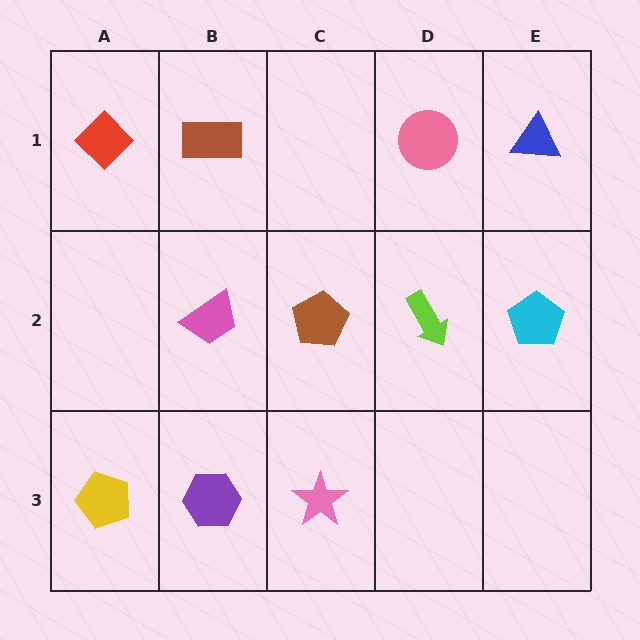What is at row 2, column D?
A lime arrow.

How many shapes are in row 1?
4 shapes.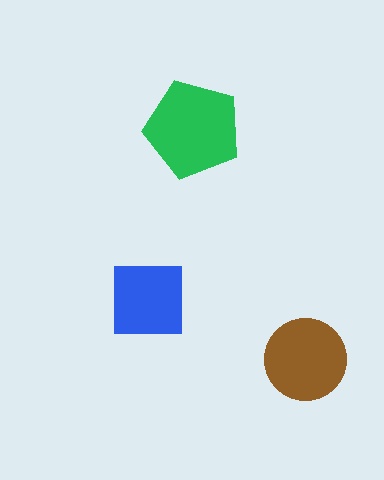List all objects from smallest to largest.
The blue square, the brown circle, the green pentagon.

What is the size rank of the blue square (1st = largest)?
3rd.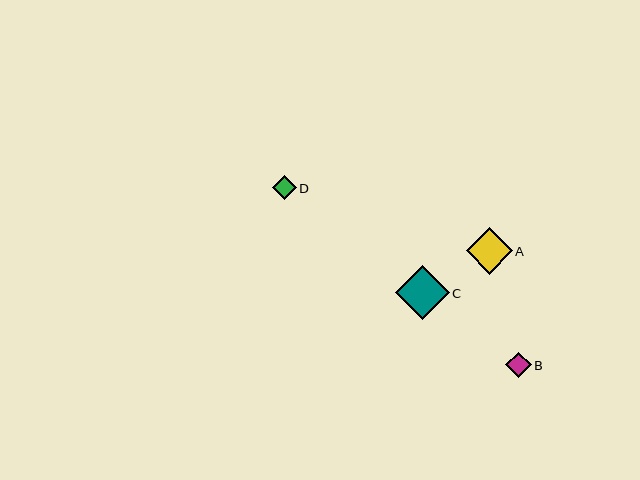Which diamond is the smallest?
Diamond D is the smallest with a size of approximately 24 pixels.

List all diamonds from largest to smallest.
From largest to smallest: C, A, B, D.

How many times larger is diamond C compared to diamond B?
Diamond C is approximately 2.1 times the size of diamond B.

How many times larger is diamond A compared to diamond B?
Diamond A is approximately 1.8 times the size of diamond B.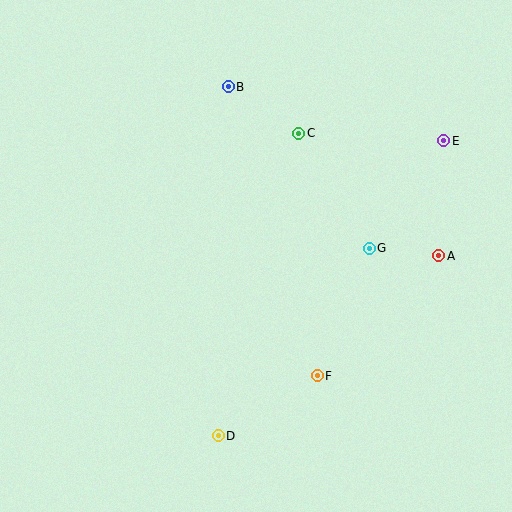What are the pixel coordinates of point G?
Point G is at (369, 248).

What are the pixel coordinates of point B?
Point B is at (228, 87).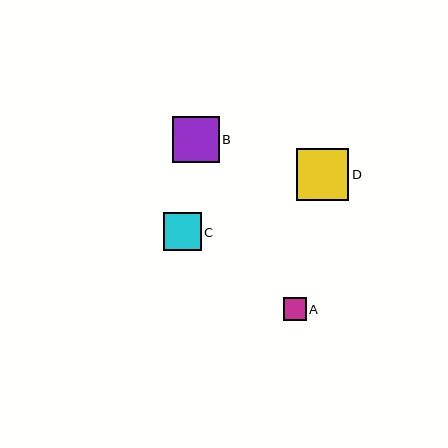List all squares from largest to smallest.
From largest to smallest: D, B, C, A.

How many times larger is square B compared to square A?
Square B is approximately 2.0 times the size of square A.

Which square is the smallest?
Square A is the smallest with a size of approximately 23 pixels.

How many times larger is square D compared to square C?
Square D is approximately 1.4 times the size of square C.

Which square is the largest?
Square D is the largest with a size of approximately 52 pixels.